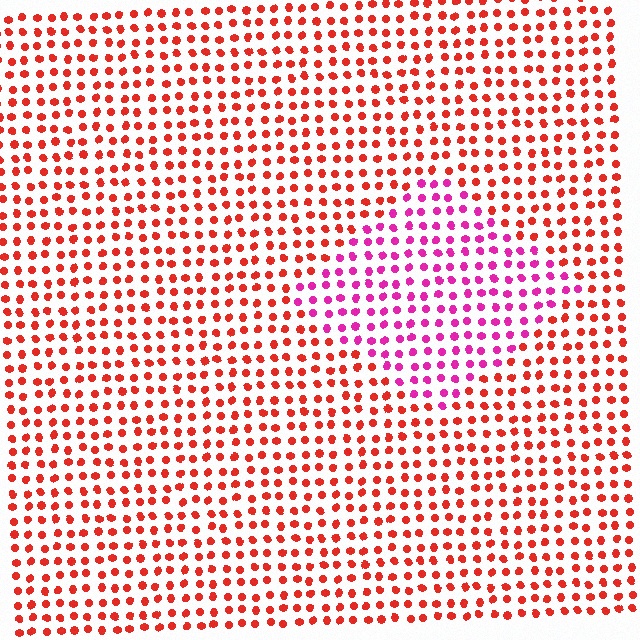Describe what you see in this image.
The image is filled with small red elements in a uniform arrangement. A diamond-shaped region is visible where the elements are tinted to a slightly different hue, forming a subtle color boundary.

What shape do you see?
I see a diamond.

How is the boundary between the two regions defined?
The boundary is defined purely by a slight shift in hue (about 45 degrees). Spacing, size, and orientation are identical on both sides.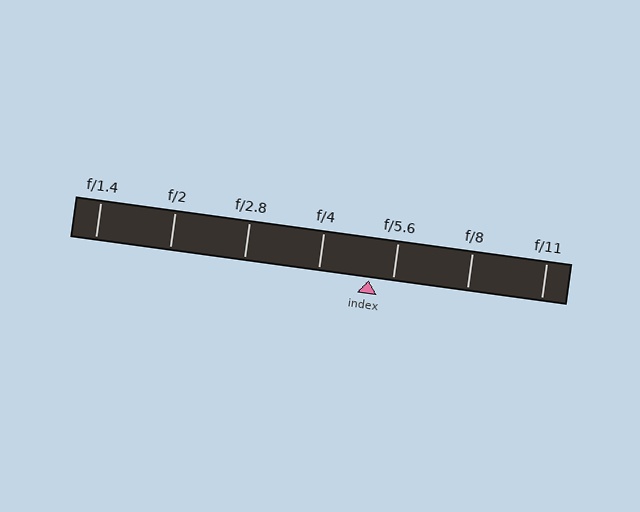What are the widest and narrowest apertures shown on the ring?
The widest aperture shown is f/1.4 and the narrowest is f/11.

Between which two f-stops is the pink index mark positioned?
The index mark is between f/4 and f/5.6.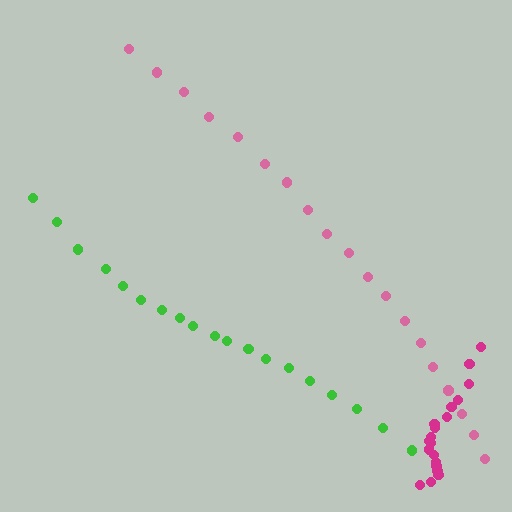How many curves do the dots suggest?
There are 3 distinct paths.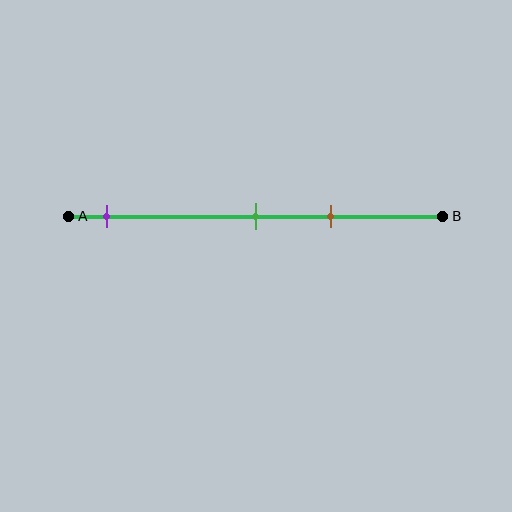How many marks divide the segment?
There are 3 marks dividing the segment.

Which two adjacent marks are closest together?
The green and brown marks are the closest adjacent pair.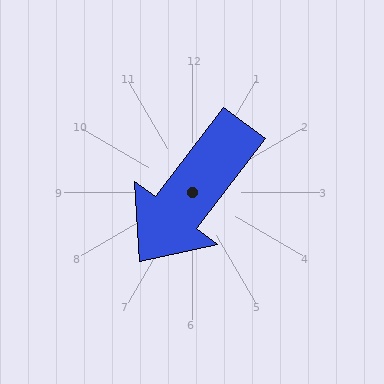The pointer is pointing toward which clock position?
Roughly 7 o'clock.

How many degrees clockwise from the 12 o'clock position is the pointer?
Approximately 217 degrees.